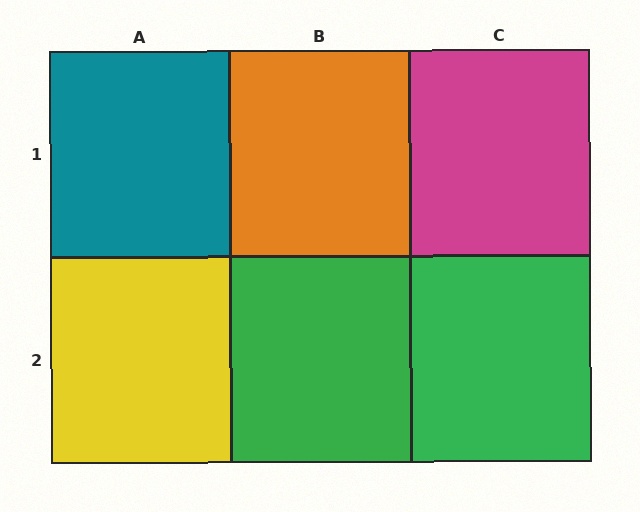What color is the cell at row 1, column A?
Teal.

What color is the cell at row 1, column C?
Magenta.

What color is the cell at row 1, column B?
Orange.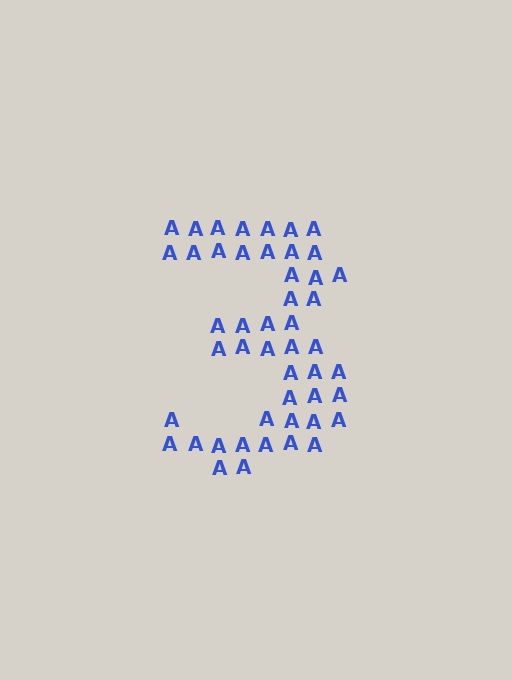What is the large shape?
The large shape is the digit 3.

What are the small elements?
The small elements are letter A's.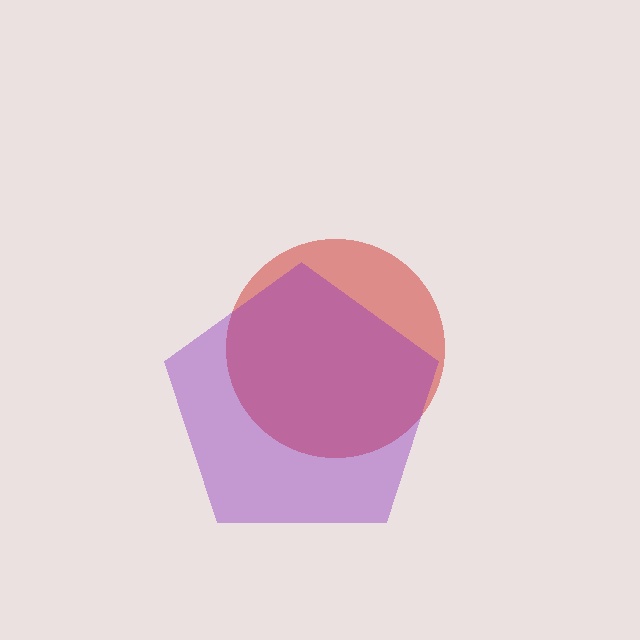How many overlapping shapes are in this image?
There are 2 overlapping shapes in the image.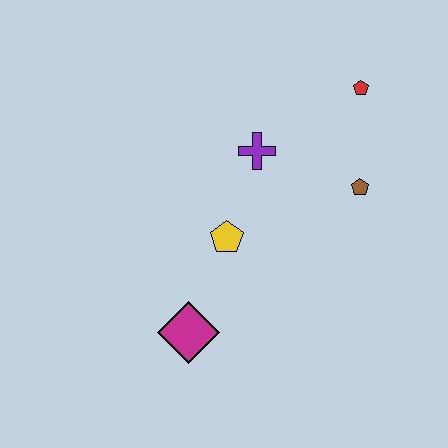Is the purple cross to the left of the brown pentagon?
Yes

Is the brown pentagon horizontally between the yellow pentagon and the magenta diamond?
No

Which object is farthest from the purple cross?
The magenta diamond is farthest from the purple cross.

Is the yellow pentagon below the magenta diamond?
No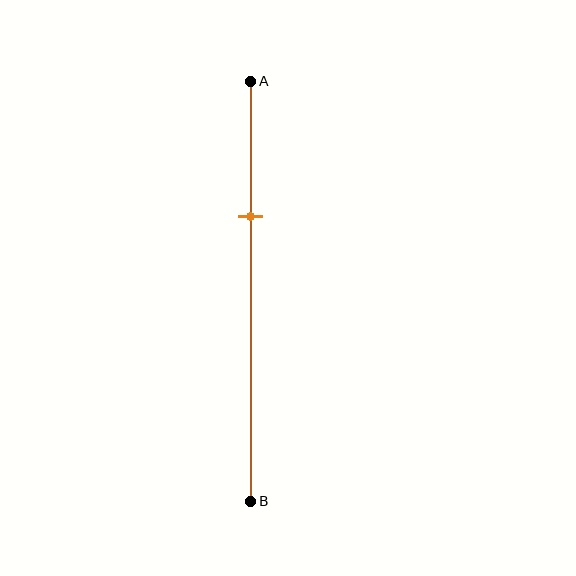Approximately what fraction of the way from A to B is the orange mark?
The orange mark is approximately 30% of the way from A to B.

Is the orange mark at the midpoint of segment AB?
No, the mark is at about 30% from A, not at the 50% midpoint.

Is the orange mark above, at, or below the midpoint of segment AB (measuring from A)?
The orange mark is above the midpoint of segment AB.